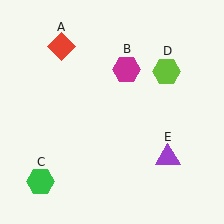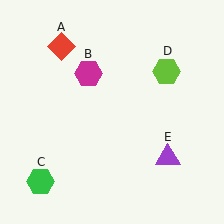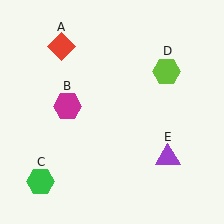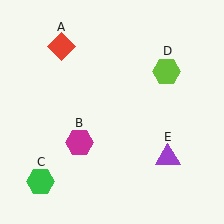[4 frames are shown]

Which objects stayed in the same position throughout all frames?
Red diamond (object A) and green hexagon (object C) and lime hexagon (object D) and purple triangle (object E) remained stationary.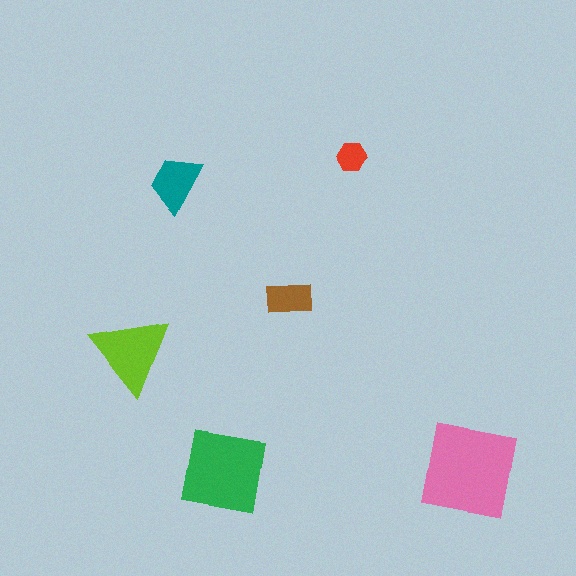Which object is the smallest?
The red hexagon.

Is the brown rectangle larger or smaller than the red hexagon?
Larger.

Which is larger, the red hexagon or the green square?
The green square.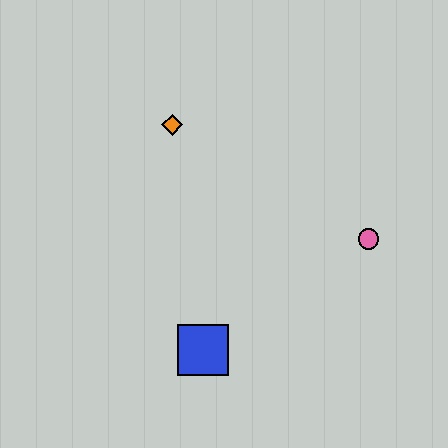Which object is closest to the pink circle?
The blue square is closest to the pink circle.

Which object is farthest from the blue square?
The orange diamond is farthest from the blue square.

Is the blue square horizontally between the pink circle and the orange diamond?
Yes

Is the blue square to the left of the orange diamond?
No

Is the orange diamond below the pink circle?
No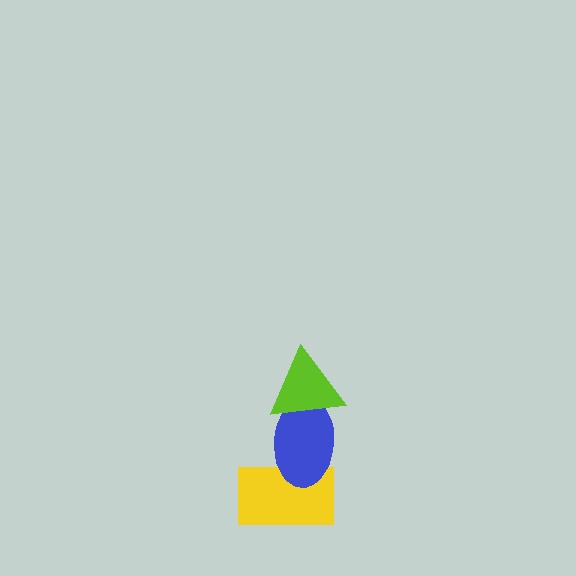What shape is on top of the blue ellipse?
The lime triangle is on top of the blue ellipse.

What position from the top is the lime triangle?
The lime triangle is 1st from the top.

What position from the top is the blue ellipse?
The blue ellipse is 2nd from the top.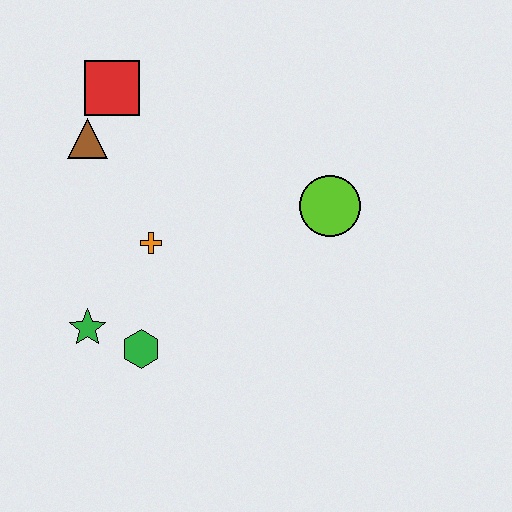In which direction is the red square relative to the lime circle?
The red square is to the left of the lime circle.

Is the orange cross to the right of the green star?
Yes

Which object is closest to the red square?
The brown triangle is closest to the red square.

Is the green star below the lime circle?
Yes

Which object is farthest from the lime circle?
The green star is farthest from the lime circle.